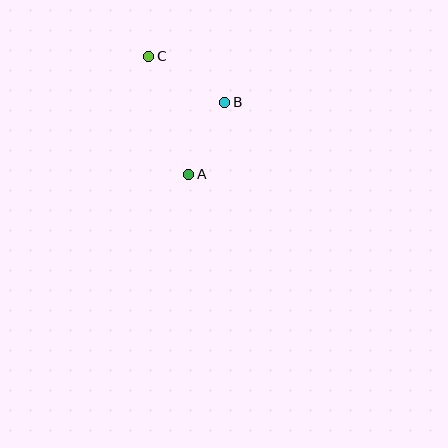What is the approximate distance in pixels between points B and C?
The distance between B and C is approximately 89 pixels.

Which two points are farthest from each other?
Points A and C are farthest from each other.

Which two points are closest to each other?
Points A and B are closest to each other.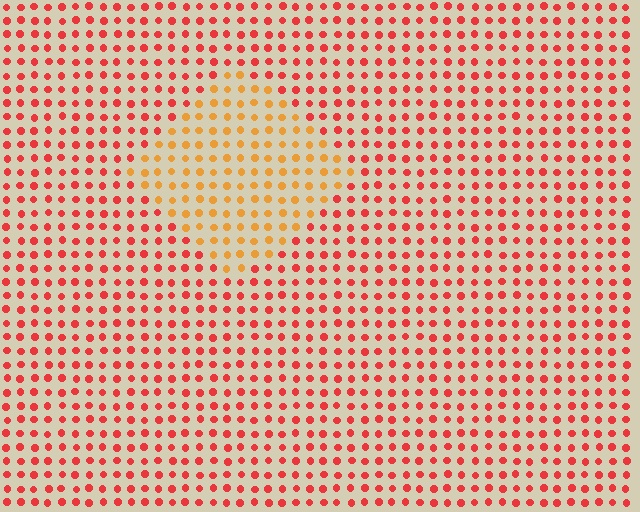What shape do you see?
I see a diamond.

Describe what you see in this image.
The image is filled with small red elements in a uniform arrangement. A diamond-shaped region is visible where the elements are tinted to a slightly different hue, forming a subtle color boundary.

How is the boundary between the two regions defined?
The boundary is defined purely by a slight shift in hue (about 37 degrees). Spacing, size, and orientation are identical on both sides.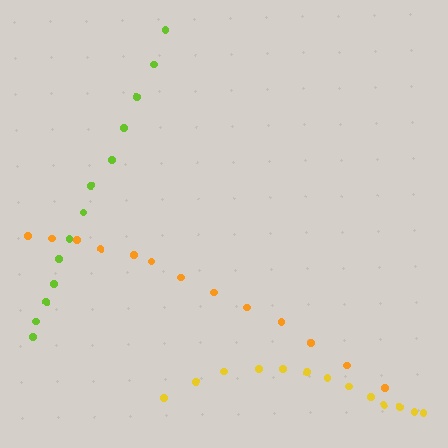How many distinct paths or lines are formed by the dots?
There are 3 distinct paths.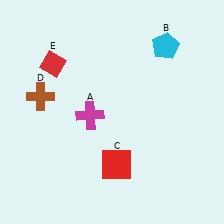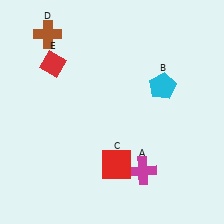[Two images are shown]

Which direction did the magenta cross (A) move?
The magenta cross (A) moved down.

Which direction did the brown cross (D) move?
The brown cross (D) moved up.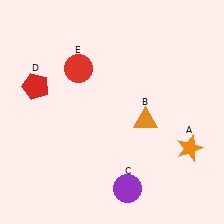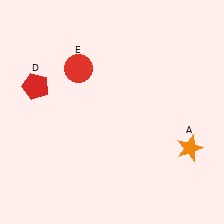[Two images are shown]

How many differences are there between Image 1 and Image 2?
There are 2 differences between the two images.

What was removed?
The purple circle (C), the orange triangle (B) were removed in Image 2.